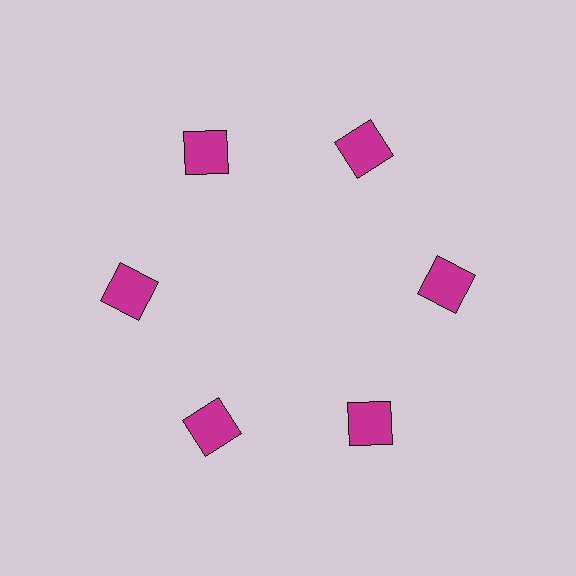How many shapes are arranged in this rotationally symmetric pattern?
There are 6 shapes, arranged in 6 groups of 1.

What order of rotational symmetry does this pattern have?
This pattern has 6-fold rotational symmetry.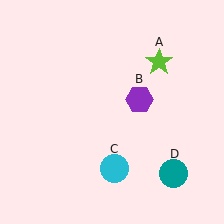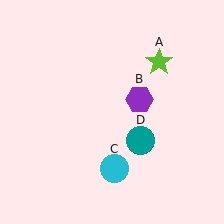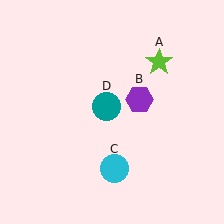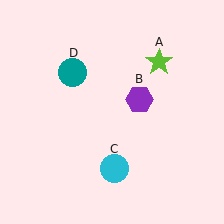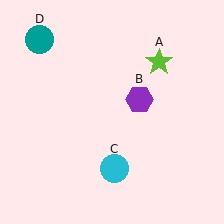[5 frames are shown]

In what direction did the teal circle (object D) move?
The teal circle (object D) moved up and to the left.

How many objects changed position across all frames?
1 object changed position: teal circle (object D).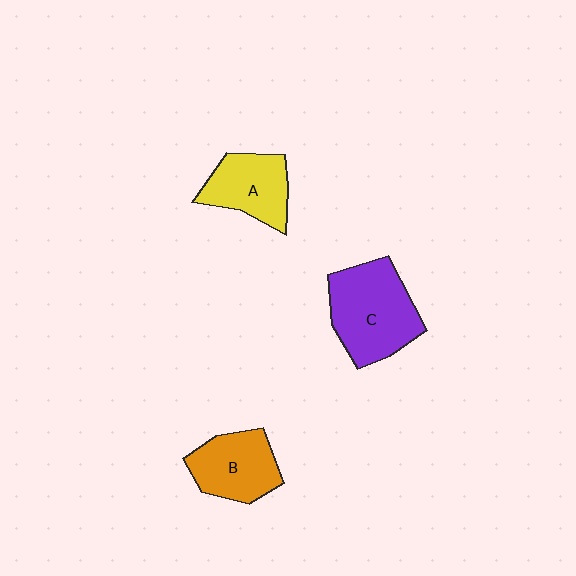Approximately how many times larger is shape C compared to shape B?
Approximately 1.4 times.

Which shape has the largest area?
Shape C (purple).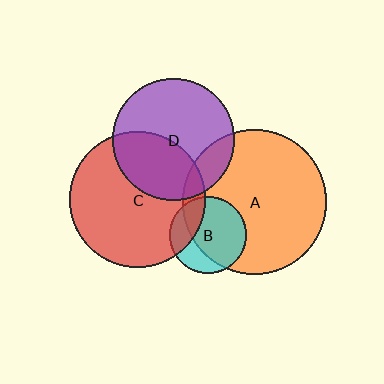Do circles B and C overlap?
Yes.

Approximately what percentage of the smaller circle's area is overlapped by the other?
Approximately 30%.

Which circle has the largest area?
Circle A (orange).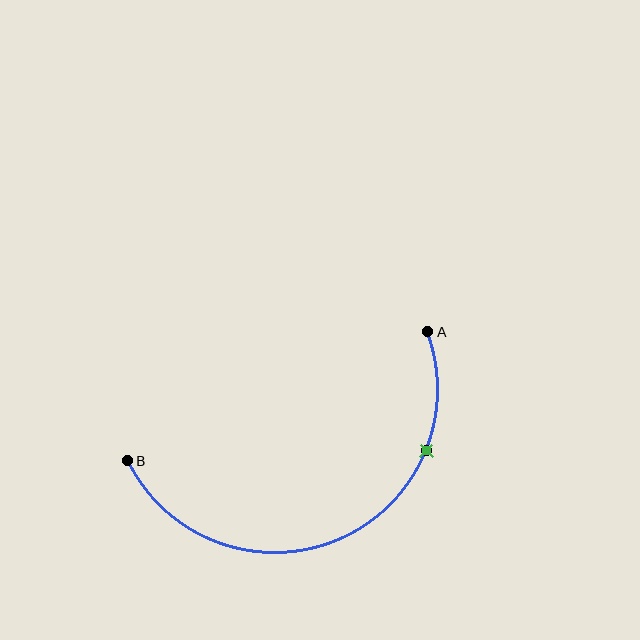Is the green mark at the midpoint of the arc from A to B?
No. The green mark lies on the arc but is closer to endpoint A. The arc midpoint would be at the point on the curve equidistant along the arc from both A and B.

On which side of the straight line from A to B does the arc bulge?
The arc bulges below the straight line connecting A and B.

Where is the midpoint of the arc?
The arc midpoint is the point on the curve farthest from the straight line joining A and B. It sits below that line.